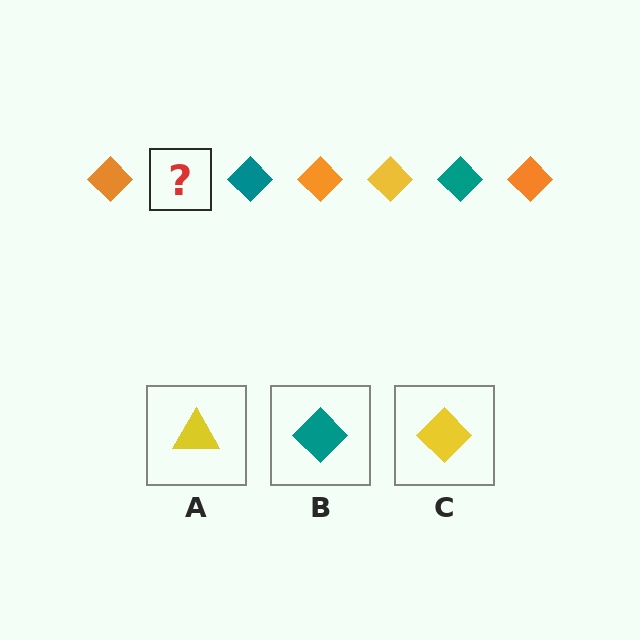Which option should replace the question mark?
Option C.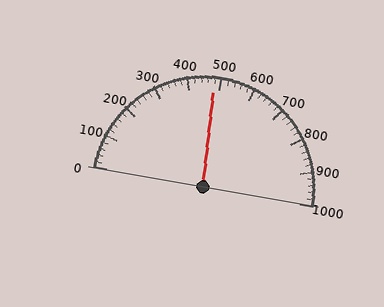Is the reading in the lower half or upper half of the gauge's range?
The reading is in the lower half of the range (0 to 1000).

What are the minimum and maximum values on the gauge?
The gauge ranges from 0 to 1000.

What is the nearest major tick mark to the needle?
The nearest major tick mark is 500.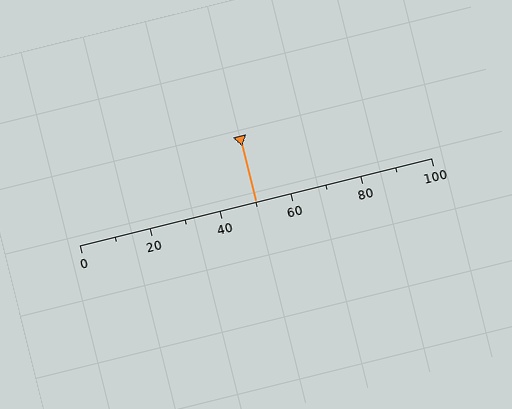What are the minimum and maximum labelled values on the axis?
The axis runs from 0 to 100.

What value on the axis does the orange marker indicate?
The marker indicates approximately 50.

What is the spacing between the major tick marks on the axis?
The major ticks are spaced 20 apart.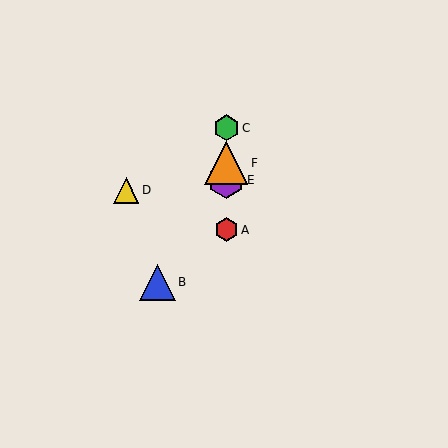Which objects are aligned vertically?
Objects A, C, E, F are aligned vertically.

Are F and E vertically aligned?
Yes, both are at x≈226.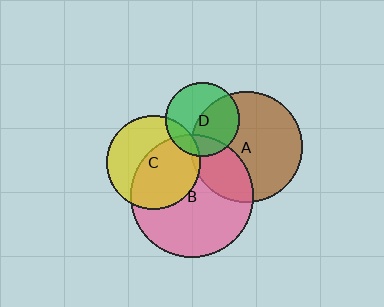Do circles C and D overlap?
Yes.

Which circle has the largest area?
Circle B (pink).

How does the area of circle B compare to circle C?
Approximately 1.7 times.